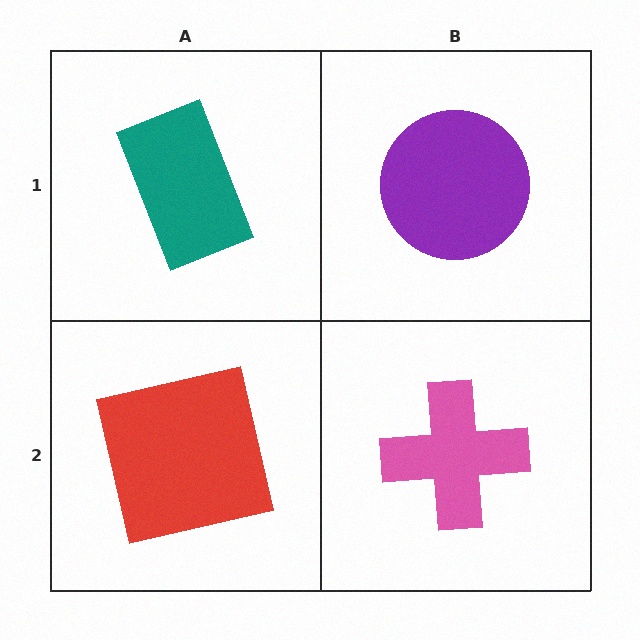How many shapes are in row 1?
2 shapes.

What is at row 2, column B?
A pink cross.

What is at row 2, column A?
A red square.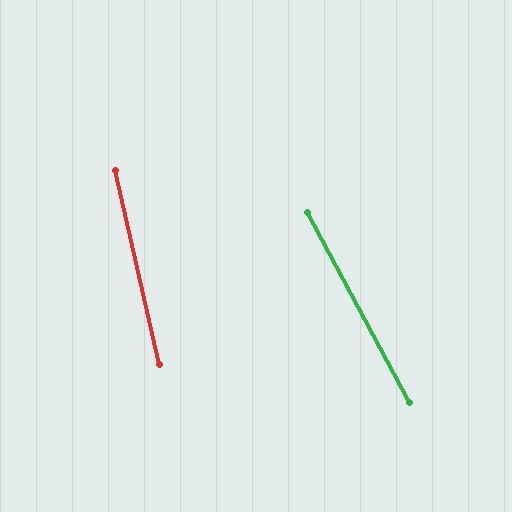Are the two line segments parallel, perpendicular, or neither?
Neither parallel nor perpendicular — they differ by about 16°.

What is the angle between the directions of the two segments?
Approximately 16 degrees.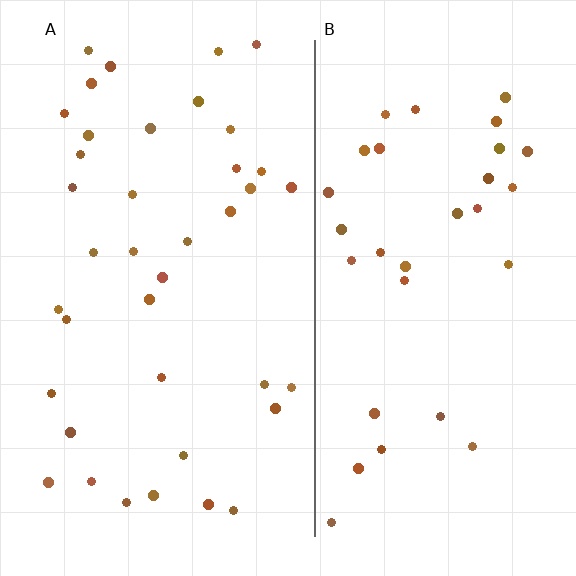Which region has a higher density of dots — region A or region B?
A (the left).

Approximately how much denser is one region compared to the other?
Approximately 1.2× — region A over region B.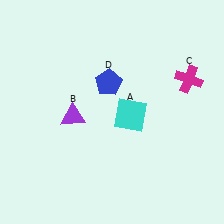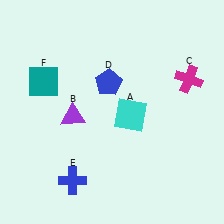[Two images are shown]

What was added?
A blue cross (E), a teal square (F) were added in Image 2.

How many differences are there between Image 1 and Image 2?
There are 2 differences between the two images.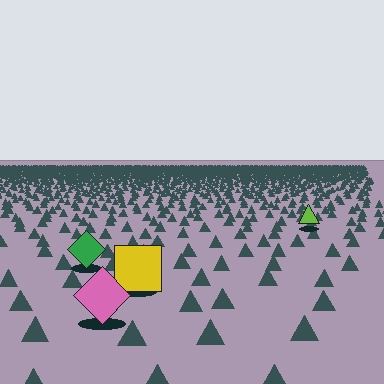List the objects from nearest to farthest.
From nearest to farthest: the pink diamond, the yellow square, the green diamond, the lime triangle.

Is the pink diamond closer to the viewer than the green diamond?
Yes. The pink diamond is closer — you can tell from the texture gradient: the ground texture is coarser near it.